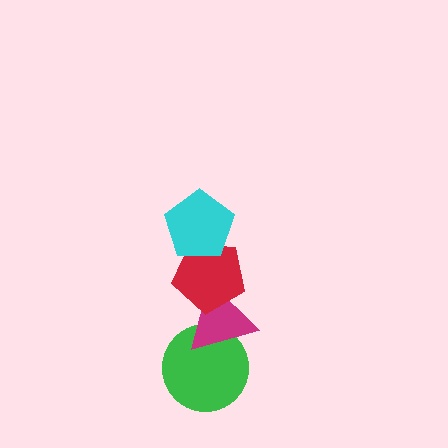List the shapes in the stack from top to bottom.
From top to bottom: the cyan pentagon, the red pentagon, the magenta triangle, the green circle.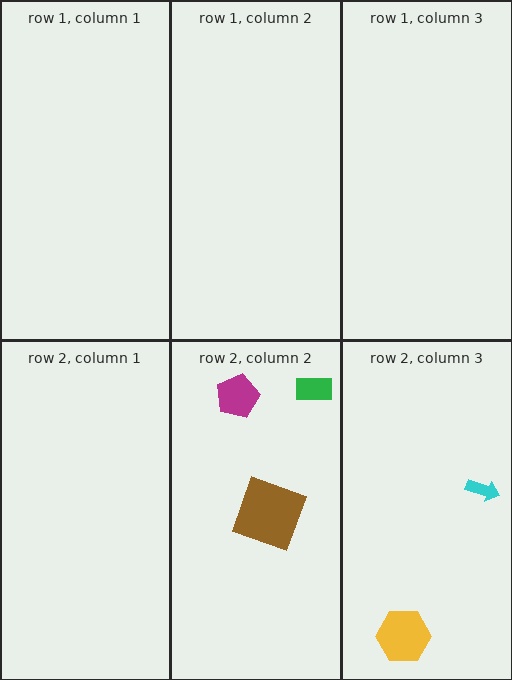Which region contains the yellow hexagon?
The row 2, column 3 region.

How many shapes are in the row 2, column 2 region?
3.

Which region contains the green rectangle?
The row 2, column 2 region.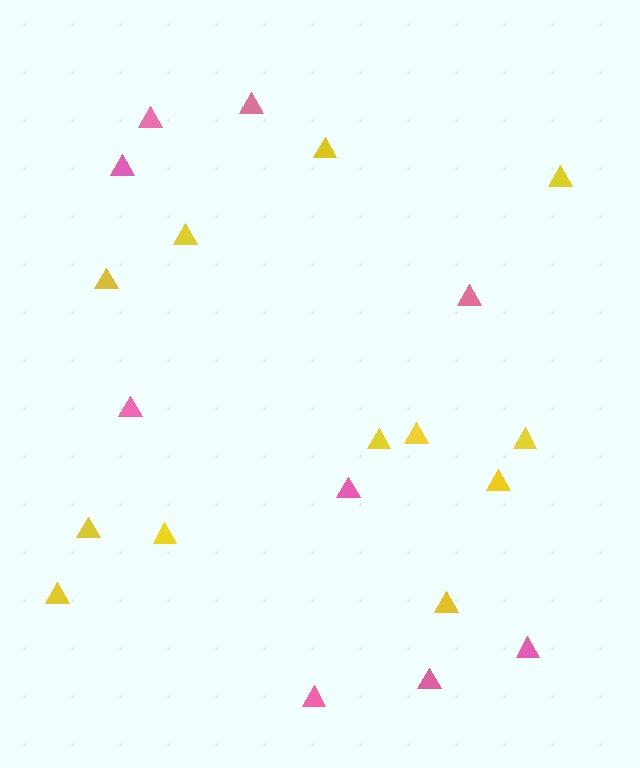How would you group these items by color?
There are 2 groups: one group of yellow triangles (12) and one group of pink triangles (9).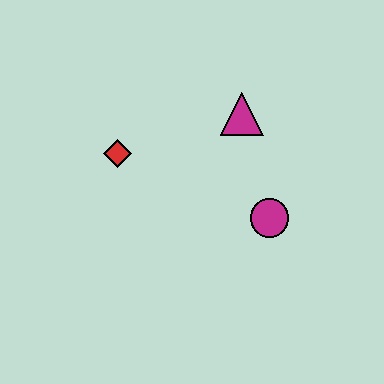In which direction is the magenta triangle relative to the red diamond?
The magenta triangle is to the right of the red diamond.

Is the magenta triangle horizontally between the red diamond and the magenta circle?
Yes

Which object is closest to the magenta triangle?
The magenta circle is closest to the magenta triangle.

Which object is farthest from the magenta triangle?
The red diamond is farthest from the magenta triangle.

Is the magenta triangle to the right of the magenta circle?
No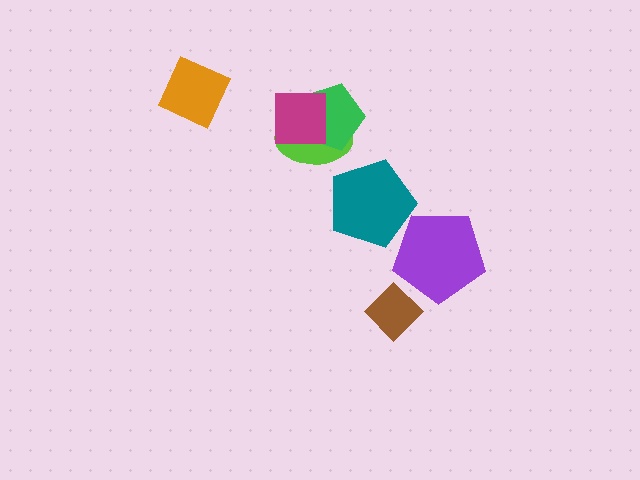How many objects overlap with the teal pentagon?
0 objects overlap with the teal pentagon.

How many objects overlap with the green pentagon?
2 objects overlap with the green pentagon.